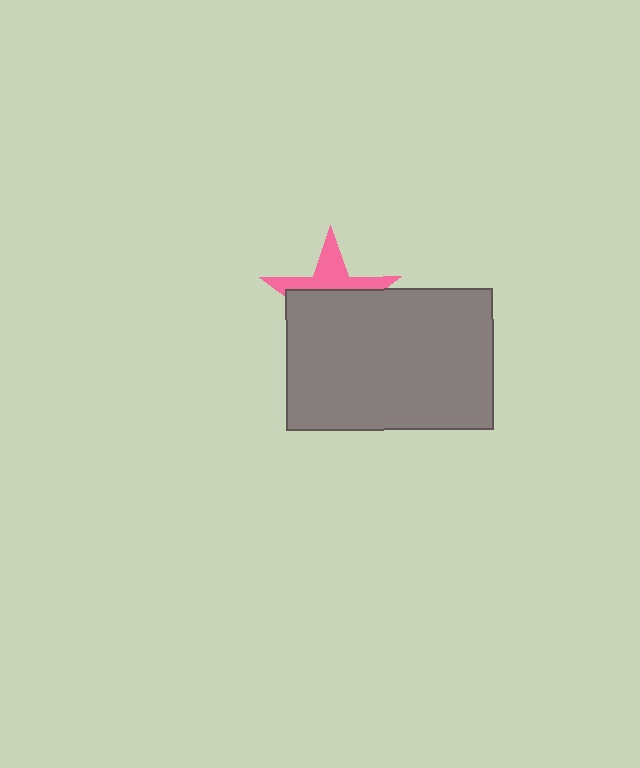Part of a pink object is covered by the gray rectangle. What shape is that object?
It is a star.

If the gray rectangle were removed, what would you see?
You would see the complete pink star.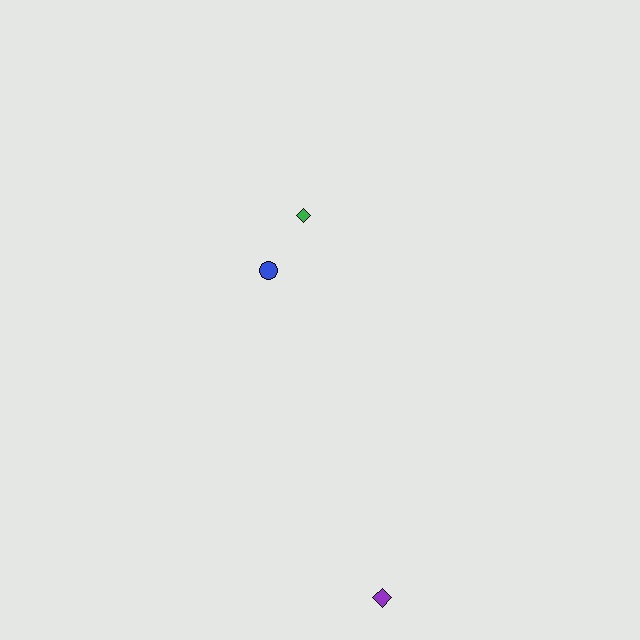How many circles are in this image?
There is 1 circle.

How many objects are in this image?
There are 3 objects.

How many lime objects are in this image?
There are no lime objects.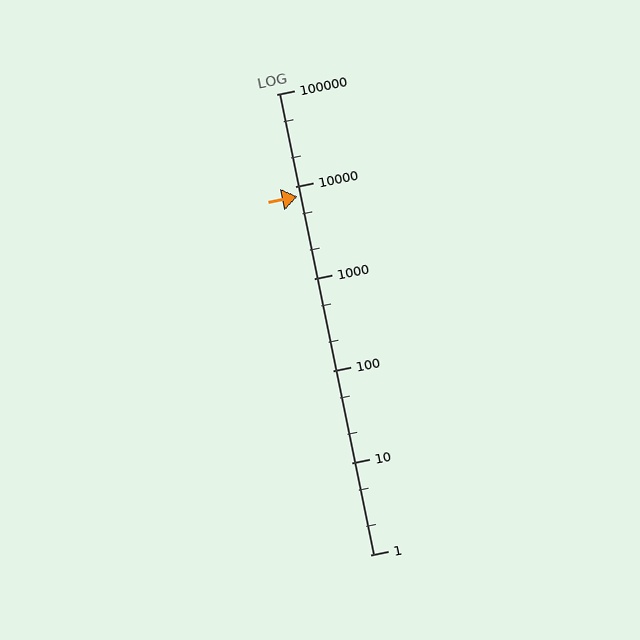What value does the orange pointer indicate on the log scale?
The pointer indicates approximately 7700.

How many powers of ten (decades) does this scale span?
The scale spans 5 decades, from 1 to 100000.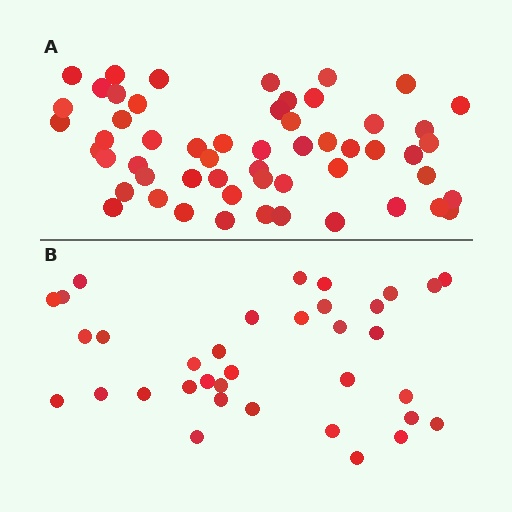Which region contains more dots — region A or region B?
Region A (the top region) has more dots.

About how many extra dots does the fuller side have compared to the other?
Region A has approximately 20 more dots than region B.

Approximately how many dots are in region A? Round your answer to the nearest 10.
About 60 dots. (The exact count is 55, which rounds to 60.)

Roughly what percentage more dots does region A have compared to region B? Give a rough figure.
About 55% more.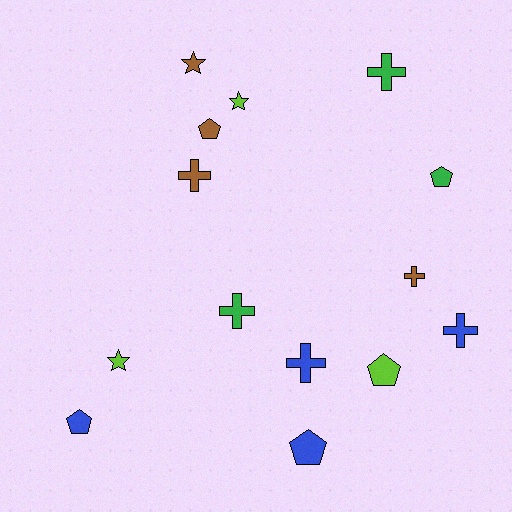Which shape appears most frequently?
Cross, with 6 objects.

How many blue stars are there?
There are no blue stars.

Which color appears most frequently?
Brown, with 4 objects.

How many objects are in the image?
There are 14 objects.